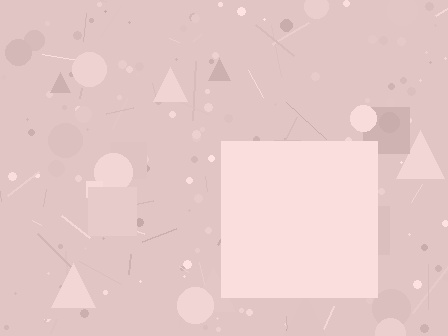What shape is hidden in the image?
A square is hidden in the image.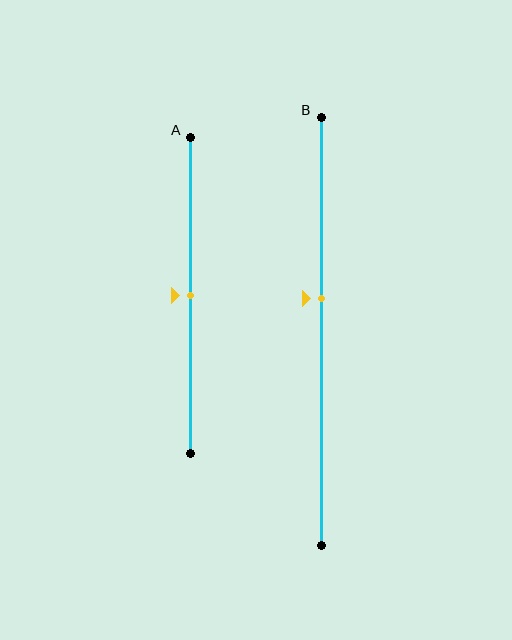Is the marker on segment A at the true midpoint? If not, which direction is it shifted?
Yes, the marker on segment A is at the true midpoint.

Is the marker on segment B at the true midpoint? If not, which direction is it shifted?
No, the marker on segment B is shifted upward by about 8% of the segment length.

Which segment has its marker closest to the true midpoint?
Segment A has its marker closest to the true midpoint.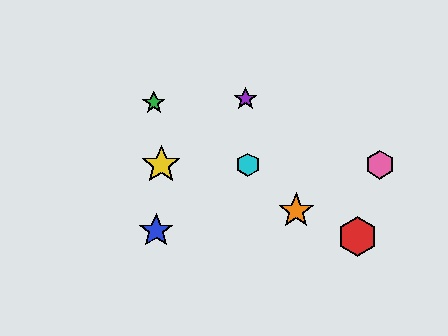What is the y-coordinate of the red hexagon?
The red hexagon is at y≈236.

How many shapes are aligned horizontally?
3 shapes (the yellow star, the cyan hexagon, the pink hexagon) are aligned horizontally.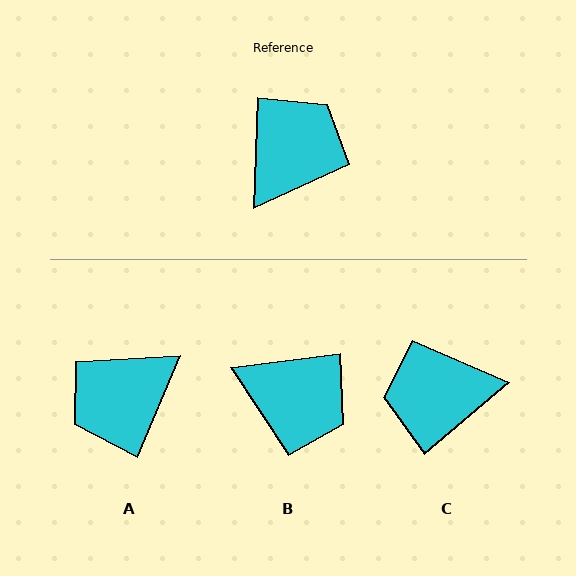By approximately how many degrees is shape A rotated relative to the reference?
Approximately 159 degrees counter-clockwise.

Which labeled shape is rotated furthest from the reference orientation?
A, about 159 degrees away.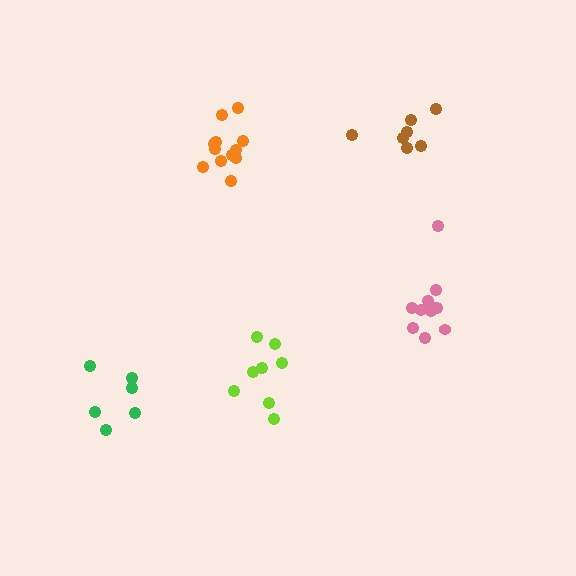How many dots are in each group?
Group 1: 12 dots, Group 2: 7 dots, Group 3: 6 dots, Group 4: 11 dots, Group 5: 8 dots (44 total).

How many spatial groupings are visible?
There are 5 spatial groupings.